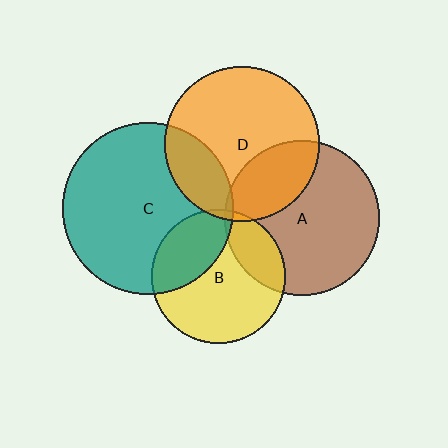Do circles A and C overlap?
Yes.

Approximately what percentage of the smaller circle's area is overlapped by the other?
Approximately 5%.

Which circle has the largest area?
Circle C (teal).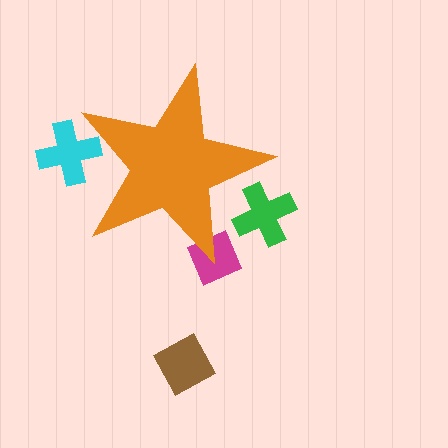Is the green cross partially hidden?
Yes, the green cross is partially hidden behind the orange star.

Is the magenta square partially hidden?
Yes, the magenta square is partially hidden behind the orange star.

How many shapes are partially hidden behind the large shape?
3 shapes are partially hidden.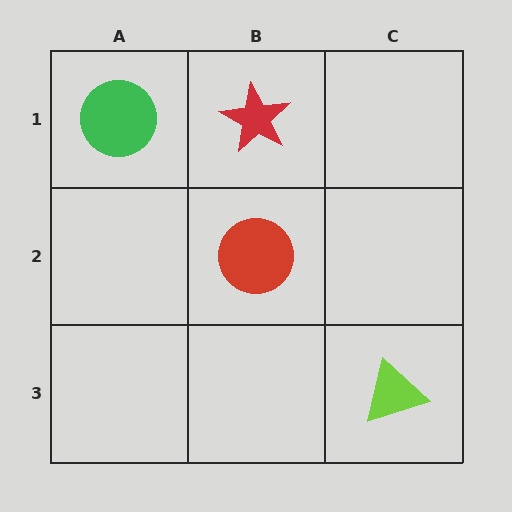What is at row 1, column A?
A green circle.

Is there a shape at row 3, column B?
No, that cell is empty.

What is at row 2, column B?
A red circle.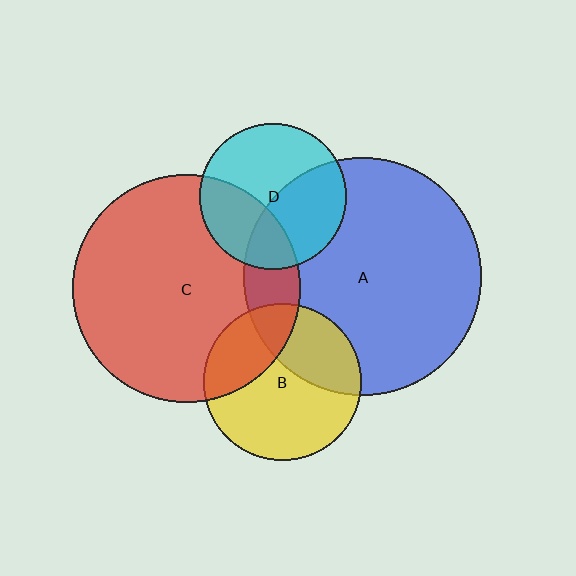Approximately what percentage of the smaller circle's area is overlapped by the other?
Approximately 35%.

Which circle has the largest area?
Circle A (blue).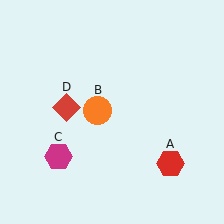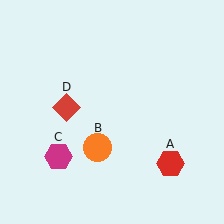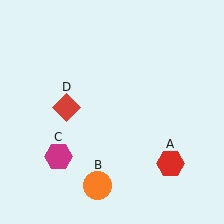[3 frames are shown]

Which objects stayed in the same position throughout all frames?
Red hexagon (object A) and magenta hexagon (object C) and red diamond (object D) remained stationary.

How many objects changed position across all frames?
1 object changed position: orange circle (object B).